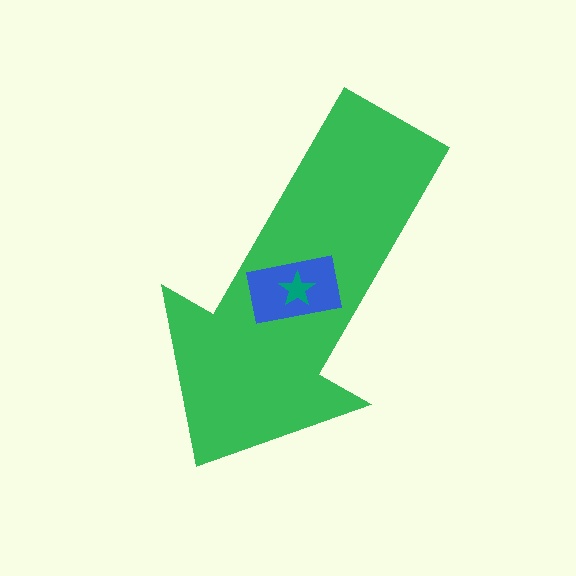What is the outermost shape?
The green arrow.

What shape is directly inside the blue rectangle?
The teal star.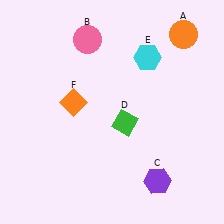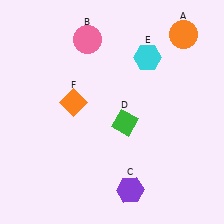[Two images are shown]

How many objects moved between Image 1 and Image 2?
1 object moved between the two images.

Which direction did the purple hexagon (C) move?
The purple hexagon (C) moved left.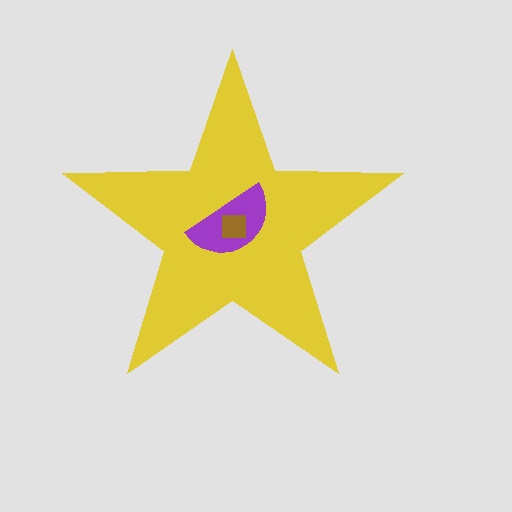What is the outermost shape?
The yellow star.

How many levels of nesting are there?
3.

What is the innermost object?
The brown square.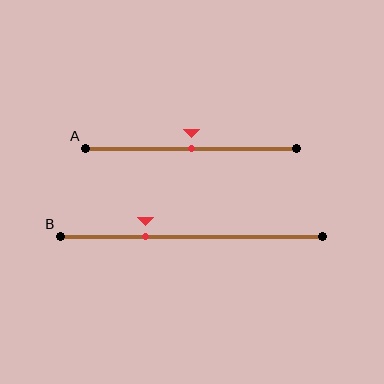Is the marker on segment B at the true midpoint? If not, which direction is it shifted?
No, the marker on segment B is shifted to the left by about 18% of the segment length.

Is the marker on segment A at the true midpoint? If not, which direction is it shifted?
Yes, the marker on segment A is at the true midpoint.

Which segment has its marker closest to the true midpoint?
Segment A has its marker closest to the true midpoint.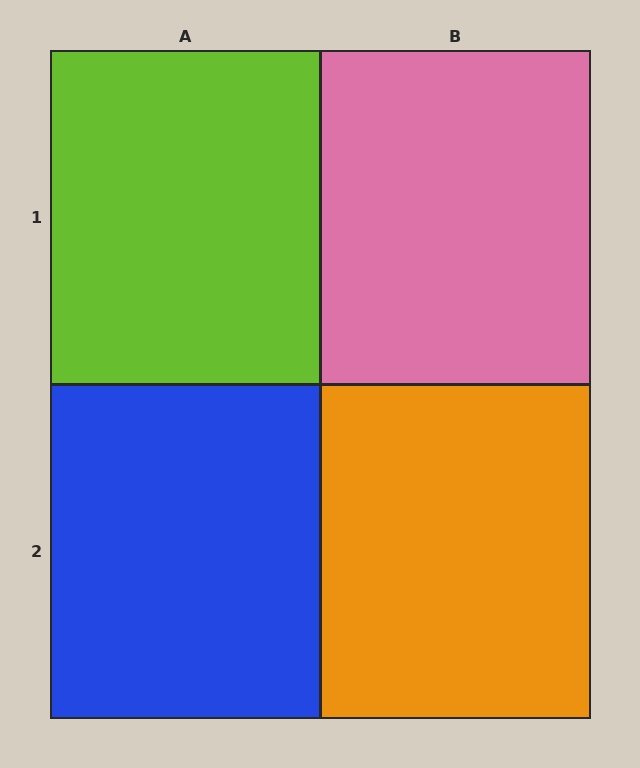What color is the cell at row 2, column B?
Orange.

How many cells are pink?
1 cell is pink.